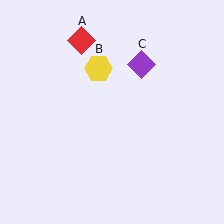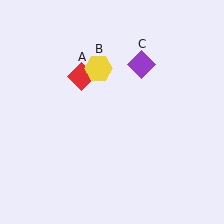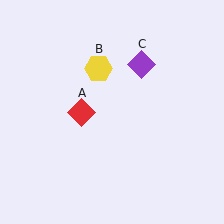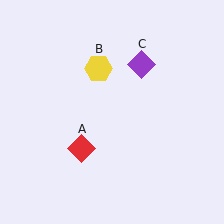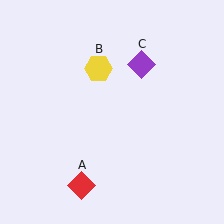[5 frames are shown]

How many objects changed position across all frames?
1 object changed position: red diamond (object A).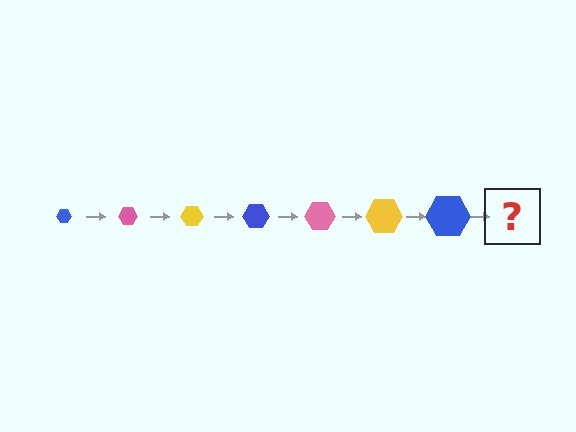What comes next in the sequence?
The next element should be a pink hexagon, larger than the previous one.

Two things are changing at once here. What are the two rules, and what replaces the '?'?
The two rules are that the hexagon grows larger each step and the color cycles through blue, pink, and yellow. The '?' should be a pink hexagon, larger than the previous one.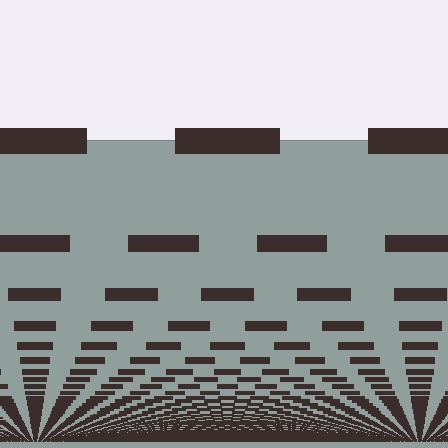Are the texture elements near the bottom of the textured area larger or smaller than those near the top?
Smaller. The gradient is inverted — elements near the bottom are smaller and denser.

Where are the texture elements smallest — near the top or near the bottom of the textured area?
Near the bottom.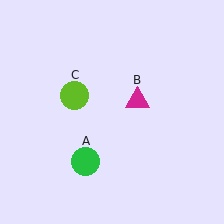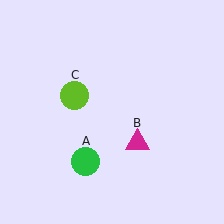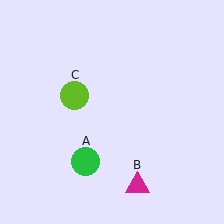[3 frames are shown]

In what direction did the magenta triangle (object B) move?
The magenta triangle (object B) moved down.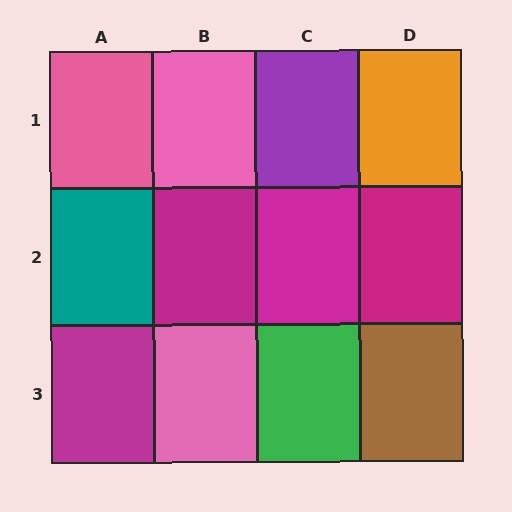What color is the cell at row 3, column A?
Magenta.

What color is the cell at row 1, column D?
Orange.